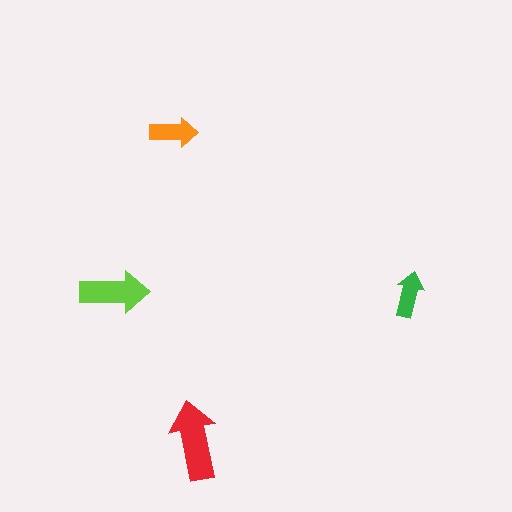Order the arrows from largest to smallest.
the red one, the lime one, the orange one, the green one.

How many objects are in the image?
There are 4 objects in the image.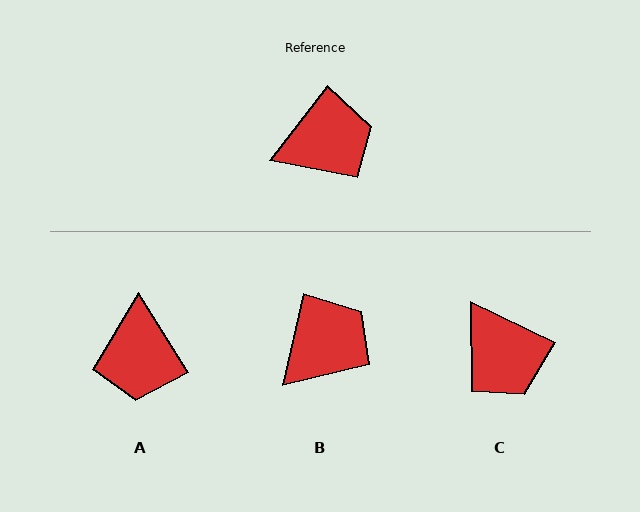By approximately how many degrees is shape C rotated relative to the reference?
Approximately 78 degrees clockwise.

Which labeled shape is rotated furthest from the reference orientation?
A, about 110 degrees away.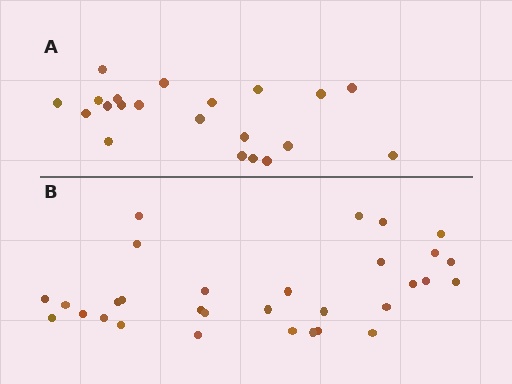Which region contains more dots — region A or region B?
Region B (the bottom region) has more dots.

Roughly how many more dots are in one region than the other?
Region B has roughly 10 or so more dots than region A.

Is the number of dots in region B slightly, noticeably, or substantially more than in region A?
Region B has substantially more. The ratio is roughly 1.5 to 1.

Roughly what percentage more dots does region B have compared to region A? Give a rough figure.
About 50% more.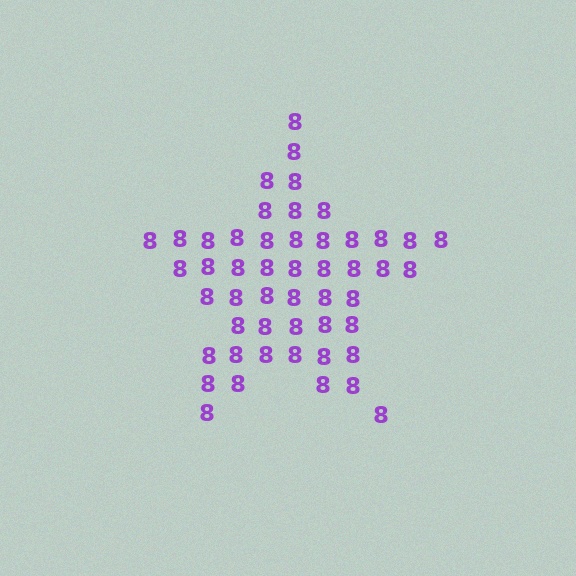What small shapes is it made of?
It is made of small digit 8's.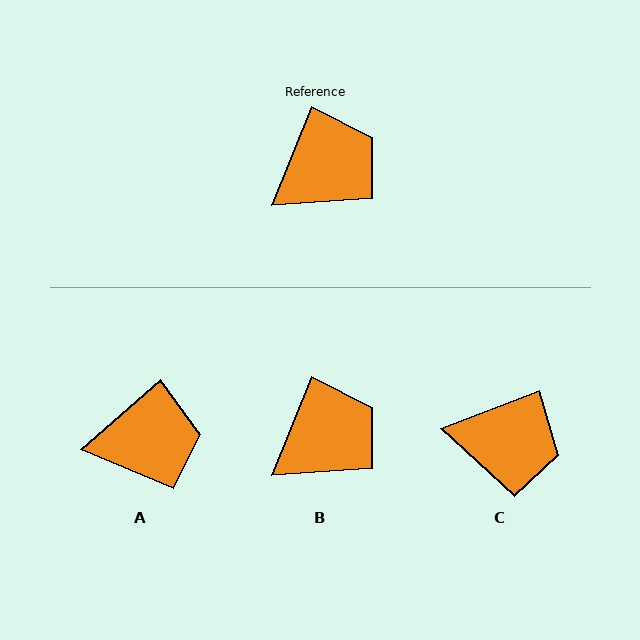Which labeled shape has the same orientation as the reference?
B.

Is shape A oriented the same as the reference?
No, it is off by about 27 degrees.